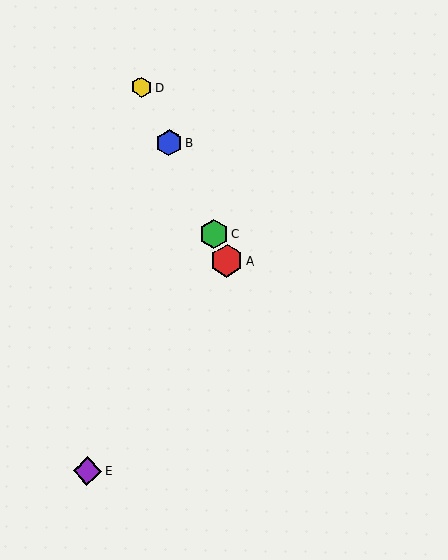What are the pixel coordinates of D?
Object D is at (142, 87).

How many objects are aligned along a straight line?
4 objects (A, B, C, D) are aligned along a straight line.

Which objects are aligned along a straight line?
Objects A, B, C, D are aligned along a straight line.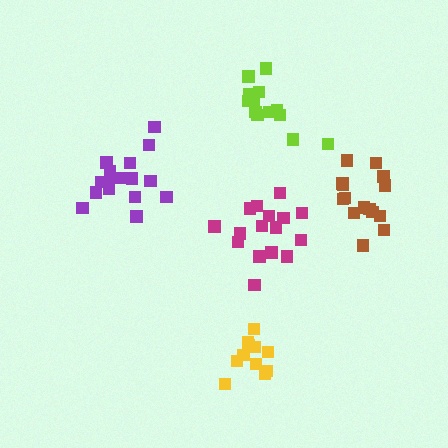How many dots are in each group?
Group 1: 16 dots, Group 2: 12 dots, Group 3: 17 dots, Group 4: 13 dots, Group 5: 15 dots (73 total).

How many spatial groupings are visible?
There are 5 spatial groupings.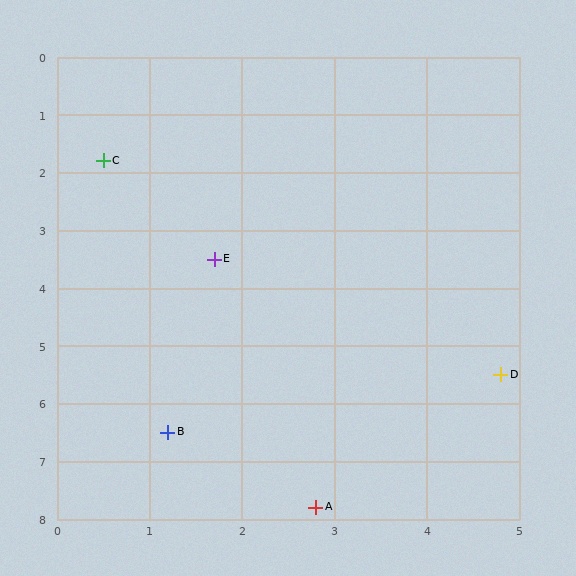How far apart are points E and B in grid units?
Points E and B are about 3.0 grid units apart.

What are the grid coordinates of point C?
Point C is at approximately (0.5, 1.8).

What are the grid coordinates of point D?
Point D is at approximately (4.8, 5.5).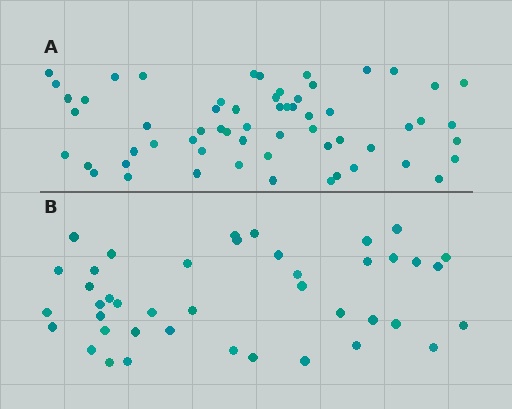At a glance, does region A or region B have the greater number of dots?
Region A (the top region) has more dots.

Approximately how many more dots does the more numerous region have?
Region A has approximately 20 more dots than region B.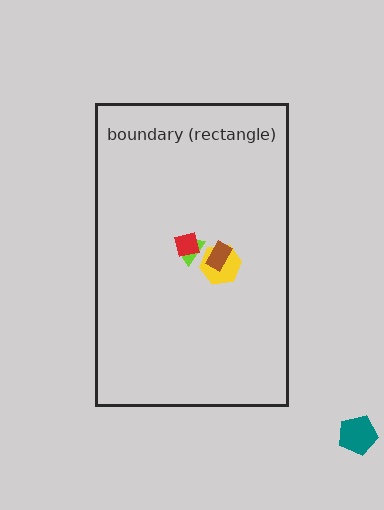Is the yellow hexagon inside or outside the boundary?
Inside.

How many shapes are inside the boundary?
4 inside, 1 outside.